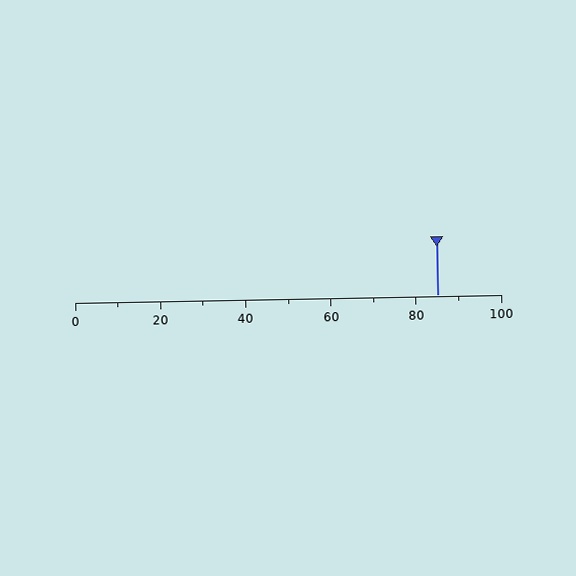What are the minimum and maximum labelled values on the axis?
The axis runs from 0 to 100.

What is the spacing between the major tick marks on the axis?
The major ticks are spaced 20 apart.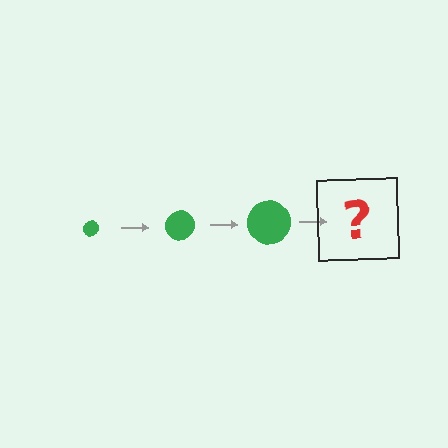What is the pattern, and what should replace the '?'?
The pattern is that the circle gets progressively larger each step. The '?' should be a green circle, larger than the previous one.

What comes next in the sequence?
The next element should be a green circle, larger than the previous one.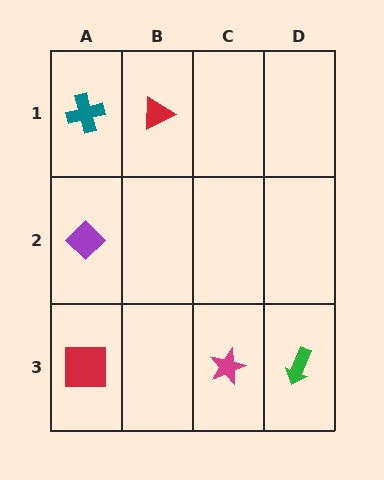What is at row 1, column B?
A red triangle.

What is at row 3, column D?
A green arrow.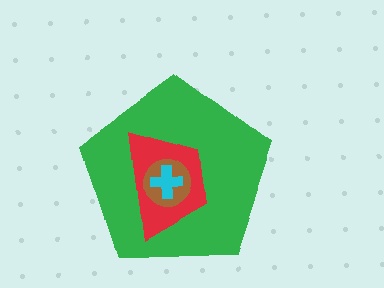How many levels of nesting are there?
4.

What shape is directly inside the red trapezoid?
The brown circle.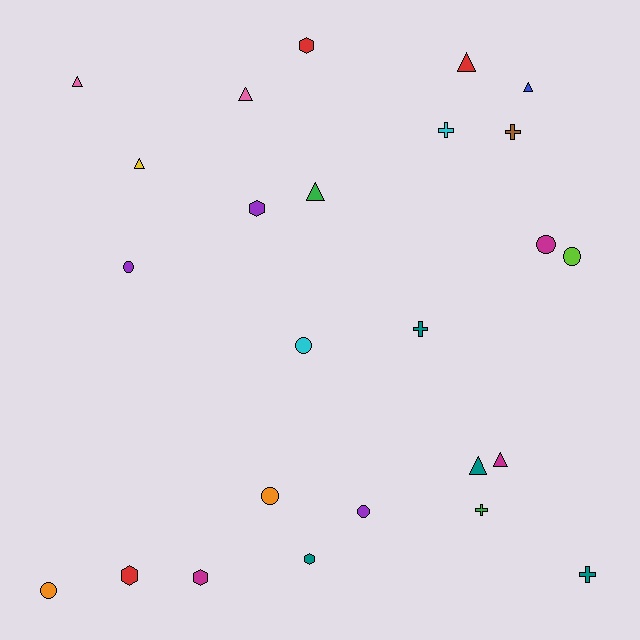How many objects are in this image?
There are 25 objects.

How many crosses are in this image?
There are 5 crosses.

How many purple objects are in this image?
There are 3 purple objects.